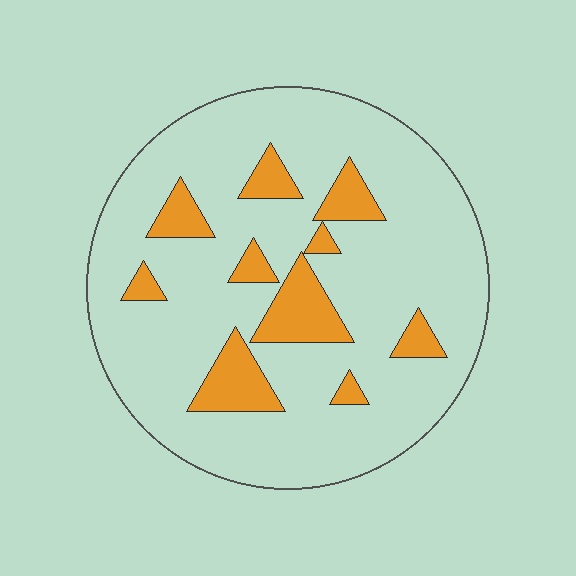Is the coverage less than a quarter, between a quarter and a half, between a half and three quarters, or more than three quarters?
Less than a quarter.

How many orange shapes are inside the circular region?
10.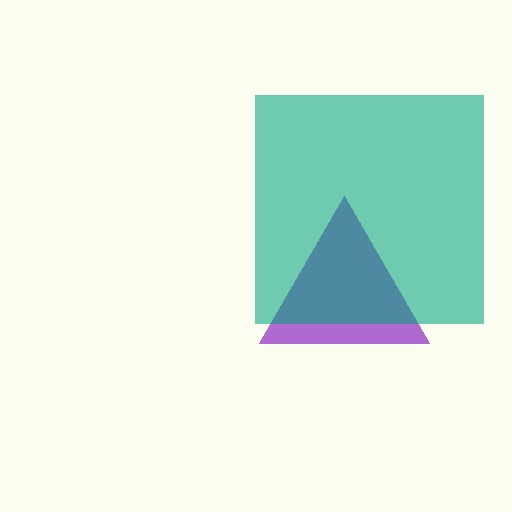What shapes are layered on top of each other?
The layered shapes are: a purple triangle, a teal square.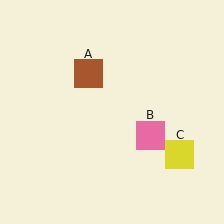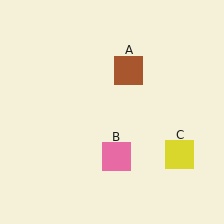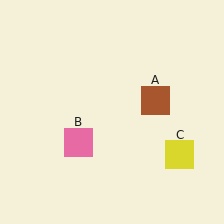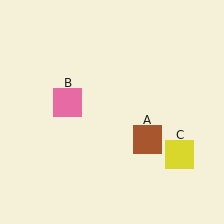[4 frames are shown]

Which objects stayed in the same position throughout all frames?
Yellow square (object C) remained stationary.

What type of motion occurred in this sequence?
The brown square (object A), pink square (object B) rotated clockwise around the center of the scene.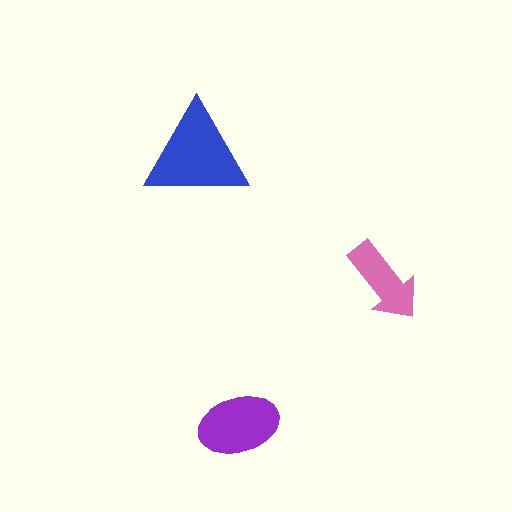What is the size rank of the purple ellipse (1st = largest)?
2nd.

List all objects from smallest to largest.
The pink arrow, the purple ellipse, the blue triangle.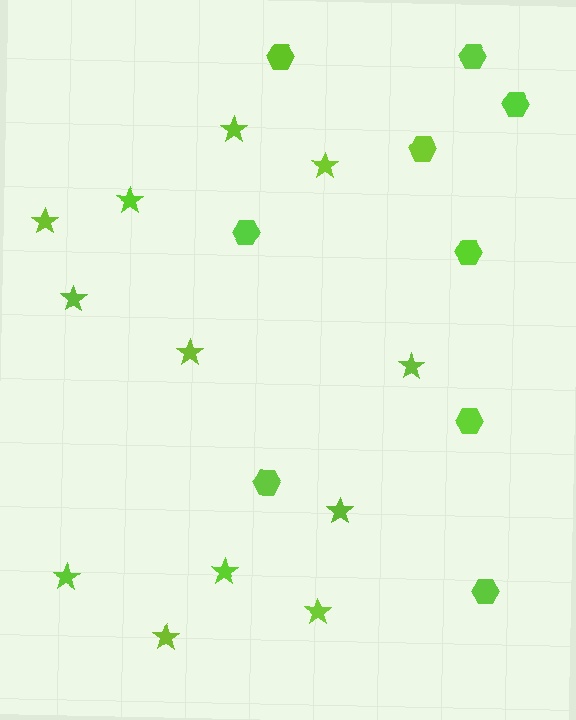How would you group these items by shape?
There are 2 groups: one group of stars (12) and one group of hexagons (9).